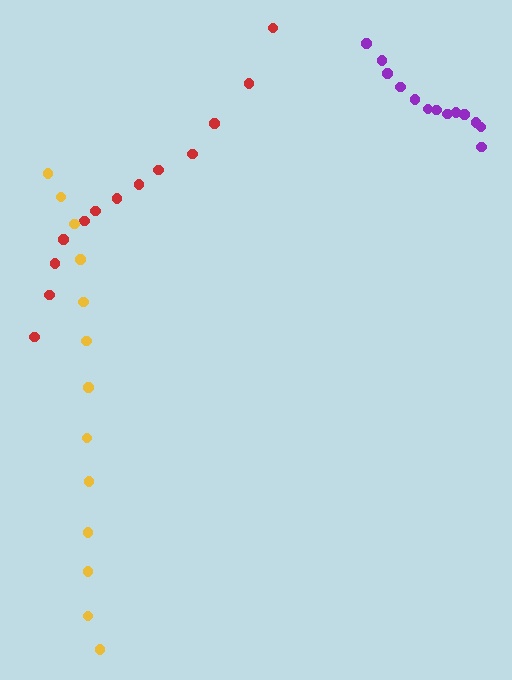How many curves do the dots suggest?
There are 3 distinct paths.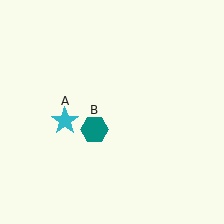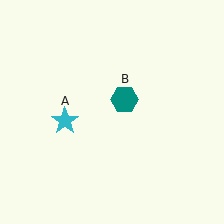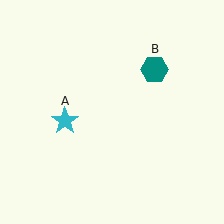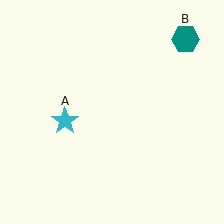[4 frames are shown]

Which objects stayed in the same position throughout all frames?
Cyan star (object A) remained stationary.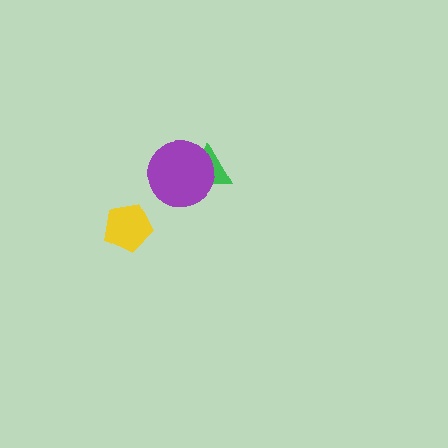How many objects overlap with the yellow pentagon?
0 objects overlap with the yellow pentagon.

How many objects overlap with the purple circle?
1 object overlaps with the purple circle.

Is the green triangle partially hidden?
Yes, it is partially covered by another shape.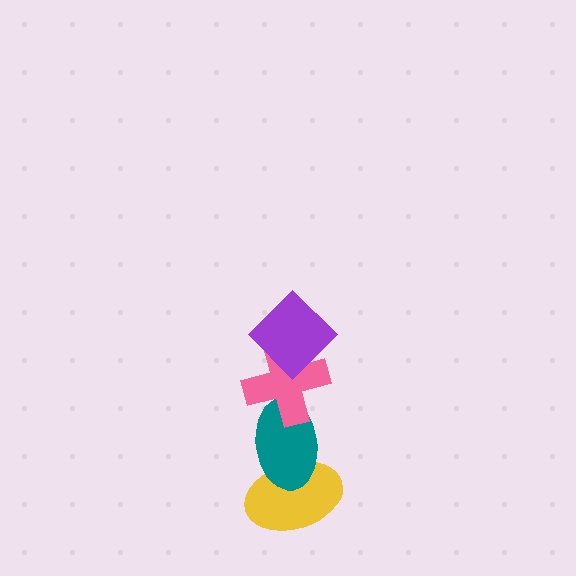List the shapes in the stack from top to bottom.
From top to bottom: the purple diamond, the pink cross, the teal ellipse, the yellow ellipse.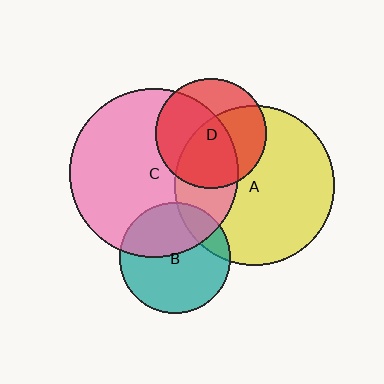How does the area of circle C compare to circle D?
Approximately 2.3 times.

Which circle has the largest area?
Circle C (pink).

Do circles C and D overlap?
Yes.